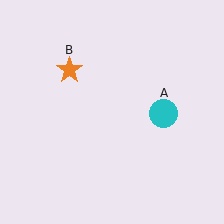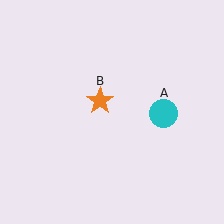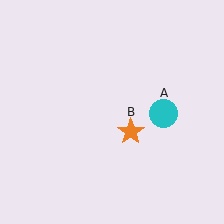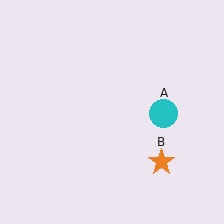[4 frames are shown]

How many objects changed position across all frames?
1 object changed position: orange star (object B).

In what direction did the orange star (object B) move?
The orange star (object B) moved down and to the right.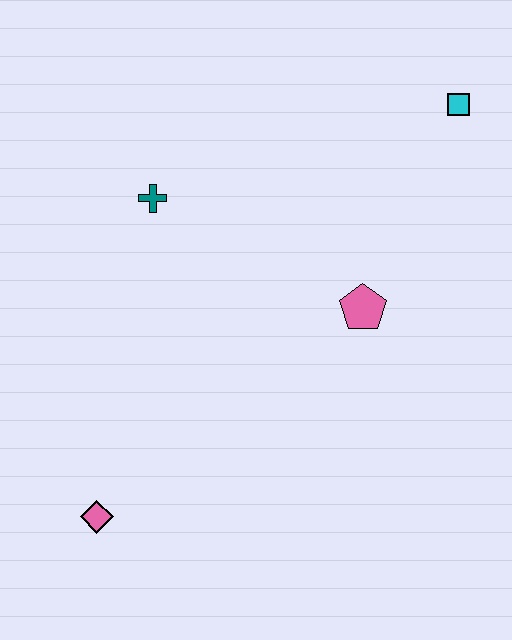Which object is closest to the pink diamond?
The teal cross is closest to the pink diamond.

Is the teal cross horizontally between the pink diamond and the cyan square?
Yes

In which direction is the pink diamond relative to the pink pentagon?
The pink diamond is to the left of the pink pentagon.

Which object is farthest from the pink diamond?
The cyan square is farthest from the pink diamond.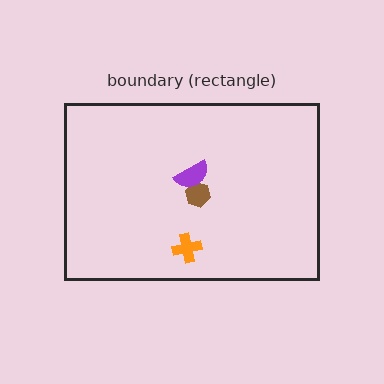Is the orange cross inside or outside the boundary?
Inside.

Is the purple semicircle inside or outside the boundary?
Inside.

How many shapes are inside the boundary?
3 inside, 0 outside.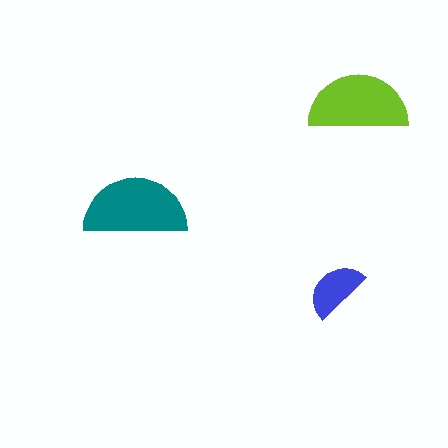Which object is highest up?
The lime semicircle is topmost.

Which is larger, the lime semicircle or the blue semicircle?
The lime one.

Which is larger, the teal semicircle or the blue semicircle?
The teal one.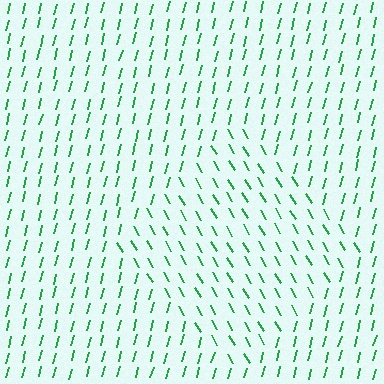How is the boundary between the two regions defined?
The boundary is defined purely by a change in line orientation (approximately 45 degrees difference). All lines are the same color and thickness.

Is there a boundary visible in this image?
Yes, there is a texture boundary formed by a change in line orientation.